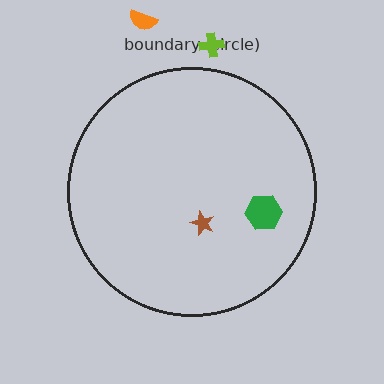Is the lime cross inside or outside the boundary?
Outside.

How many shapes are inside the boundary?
2 inside, 2 outside.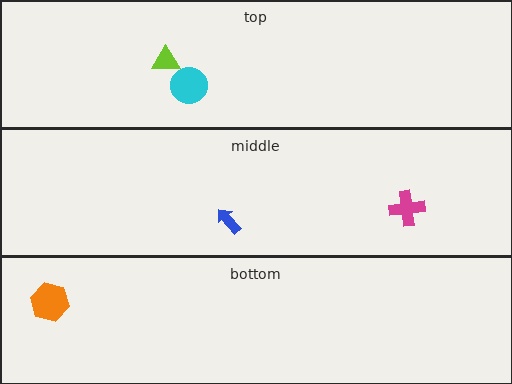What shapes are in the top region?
The lime triangle, the cyan circle.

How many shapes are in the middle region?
2.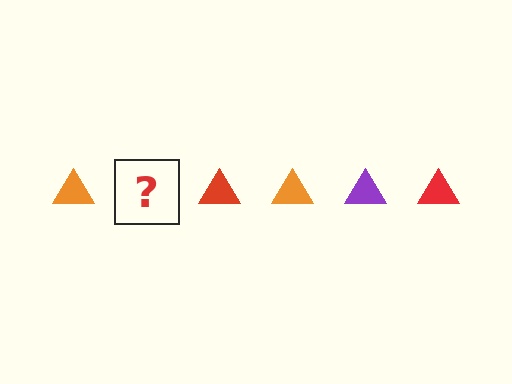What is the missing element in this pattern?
The missing element is a purple triangle.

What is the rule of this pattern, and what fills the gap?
The rule is that the pattern cycles through orange, purple, red triangles. The gap should be filled with a purple triangle.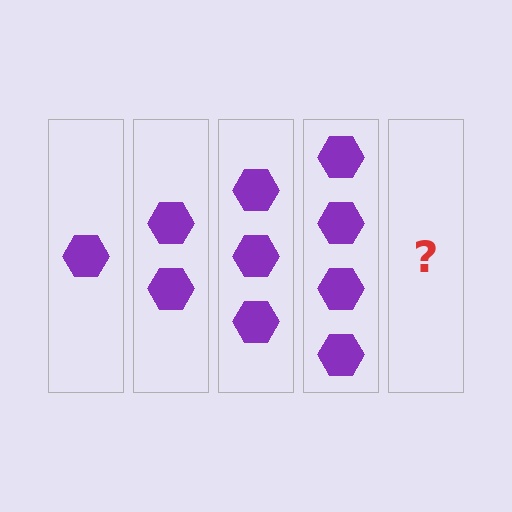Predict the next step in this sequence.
The next step is 5 hexagons.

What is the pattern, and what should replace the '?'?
The pattern is that each step adds one more hexagon. The '?' should be 5 hexagons.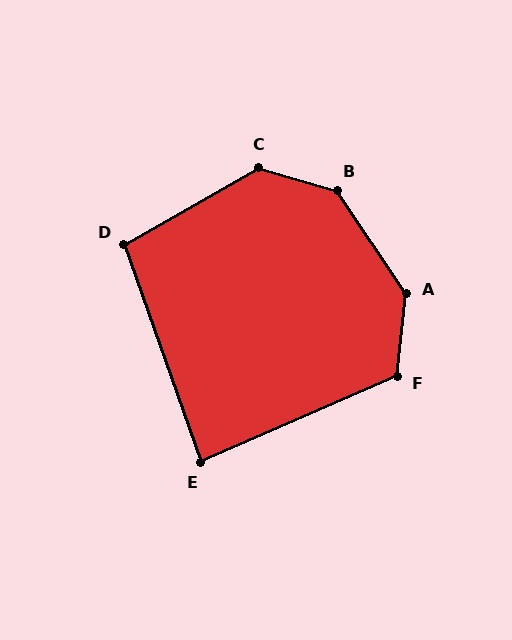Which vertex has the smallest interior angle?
E, at approximately 86 degrees.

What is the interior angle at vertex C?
Approximately 134 degrees (obtuse).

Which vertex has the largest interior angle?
B, at approximately 141 degrees.